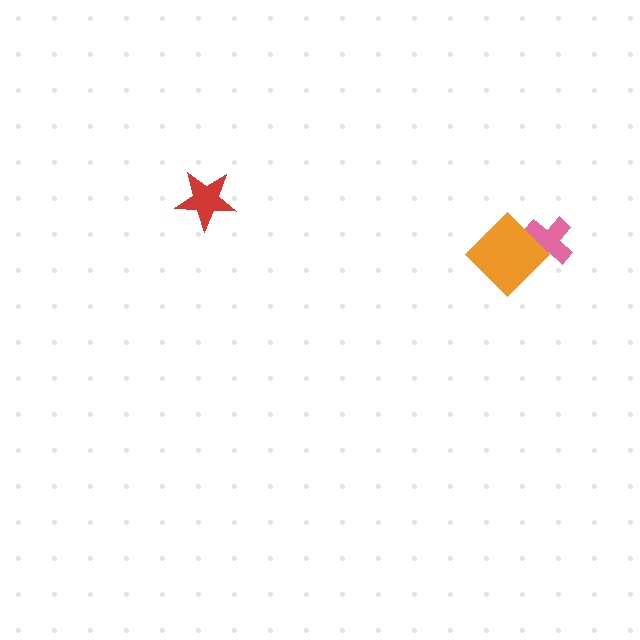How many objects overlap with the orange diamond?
1 object overlaps with the orange diamond.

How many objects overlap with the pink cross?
1 object overlaps with the pink cross.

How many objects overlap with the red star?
0 objects overlap with the red star.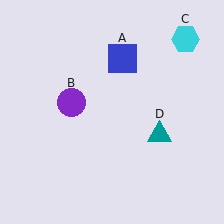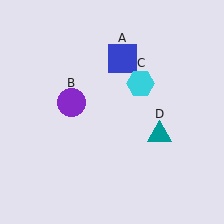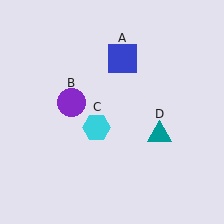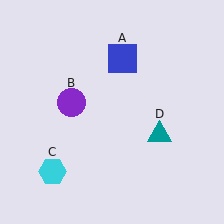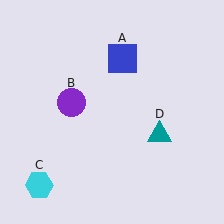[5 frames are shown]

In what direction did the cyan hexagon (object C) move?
The cyan hexagon (object C) moved down and to the left.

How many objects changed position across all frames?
1 object changed position: cyan hexagon (object C).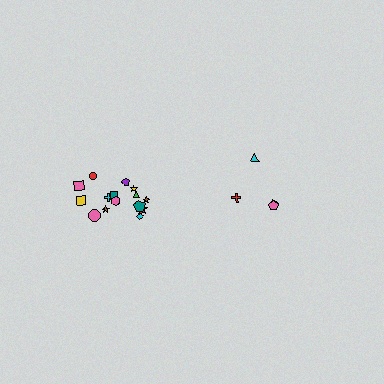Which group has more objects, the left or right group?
The left group.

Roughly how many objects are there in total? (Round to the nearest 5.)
Roughly 20 objects in total.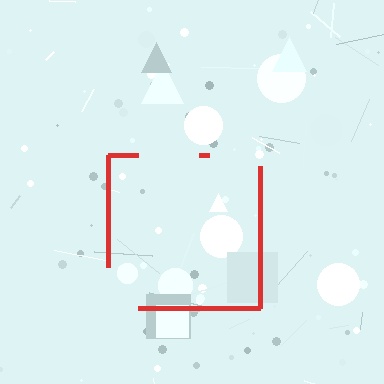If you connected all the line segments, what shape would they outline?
They would outline a square.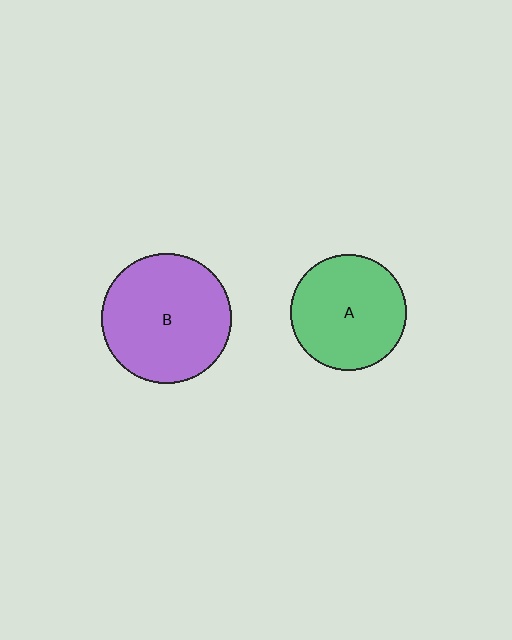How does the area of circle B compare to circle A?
Approximately 1.3 times.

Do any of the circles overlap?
No, none of the circles overlap.